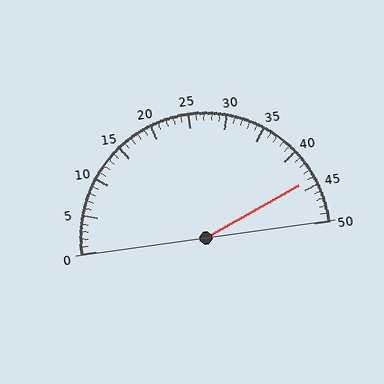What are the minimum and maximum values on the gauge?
The gauge ranges from 0 to 50.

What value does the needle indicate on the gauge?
The needle indicates approximately 44.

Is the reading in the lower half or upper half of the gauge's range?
The reading is in the upper half of the range (0 to 50).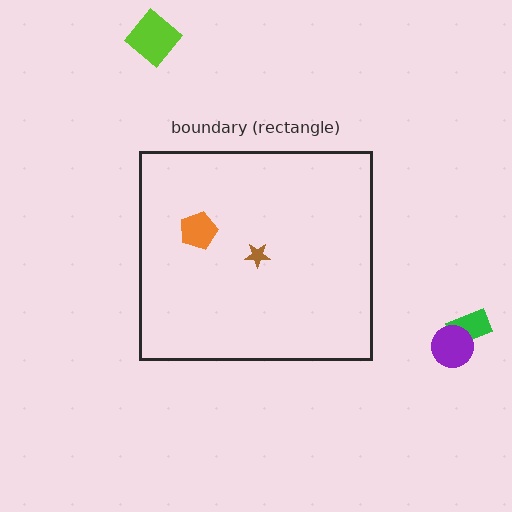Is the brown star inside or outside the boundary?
Inside.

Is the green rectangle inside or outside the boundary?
Outside.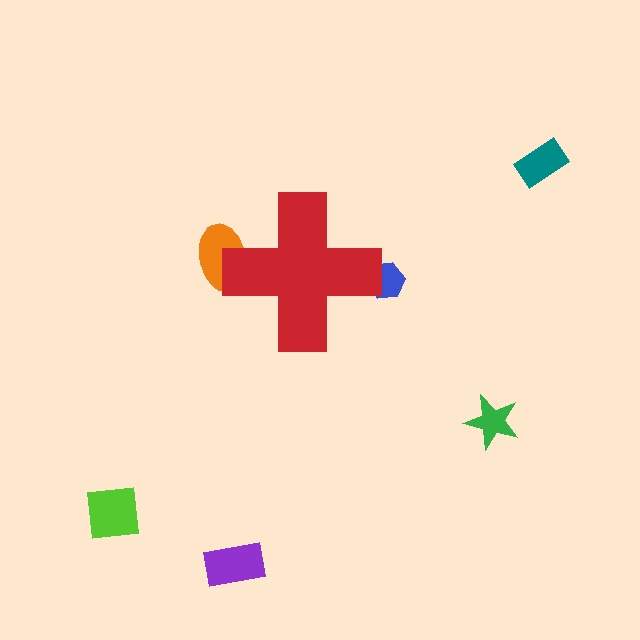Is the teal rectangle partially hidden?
No, the teal rectangle is fully visible.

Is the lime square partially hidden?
No, the lime square is fully visible.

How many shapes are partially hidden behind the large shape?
2 shapes are partially hidden.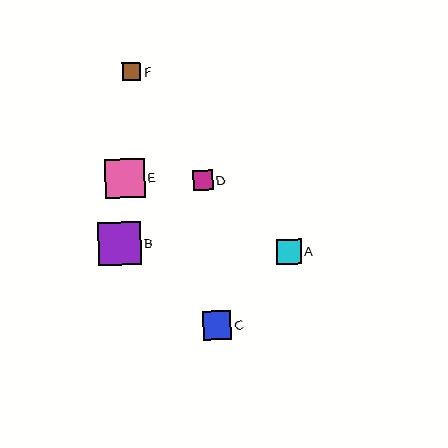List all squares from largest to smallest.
From largest to smallest: B, E, C, A, D, F.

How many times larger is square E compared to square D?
Square E is approximately 2.0 times the size of square D.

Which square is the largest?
Square B is the largest with a size of approximately 43 pixels.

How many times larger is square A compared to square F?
Square A is approximately 1.4 times the size of square F.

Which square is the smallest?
Square F is the smallest with a size of approximately 18 pixels.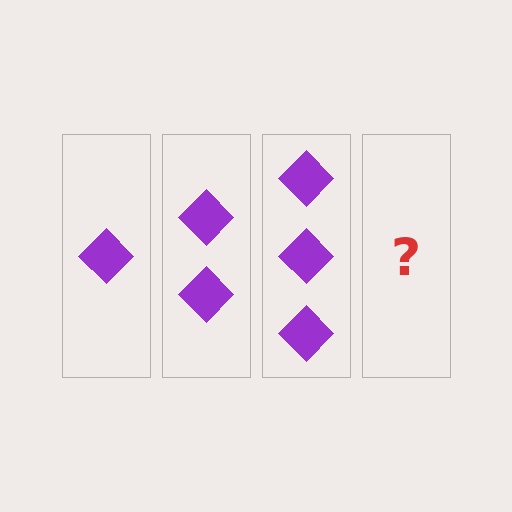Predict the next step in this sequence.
The next step is 4 diamonds.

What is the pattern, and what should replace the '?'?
The pattern is that each step adds one more diamond. The '?' should be 4 diamonds.